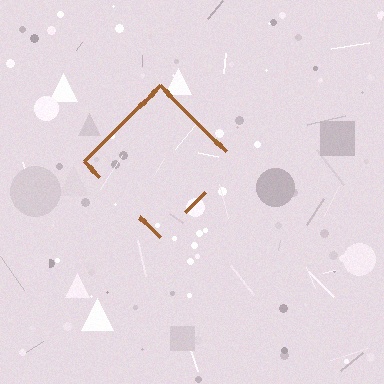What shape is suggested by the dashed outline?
The dashed outline suggests a diamond.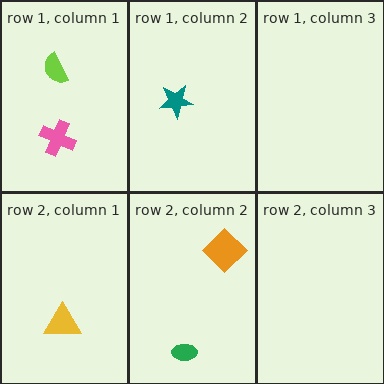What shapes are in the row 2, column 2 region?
The green ellipse, the orange diamond.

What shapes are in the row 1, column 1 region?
The lime semicircle, the pink cross.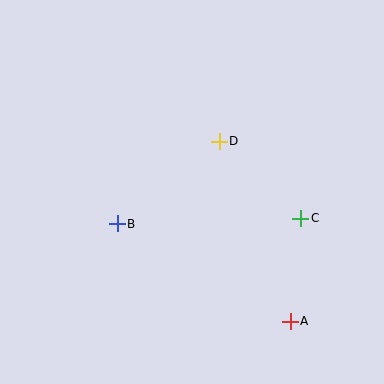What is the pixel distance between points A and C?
The distance between A and C is 104 pixels.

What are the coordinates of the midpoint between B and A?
The midpoint between B and A is at (204, 273).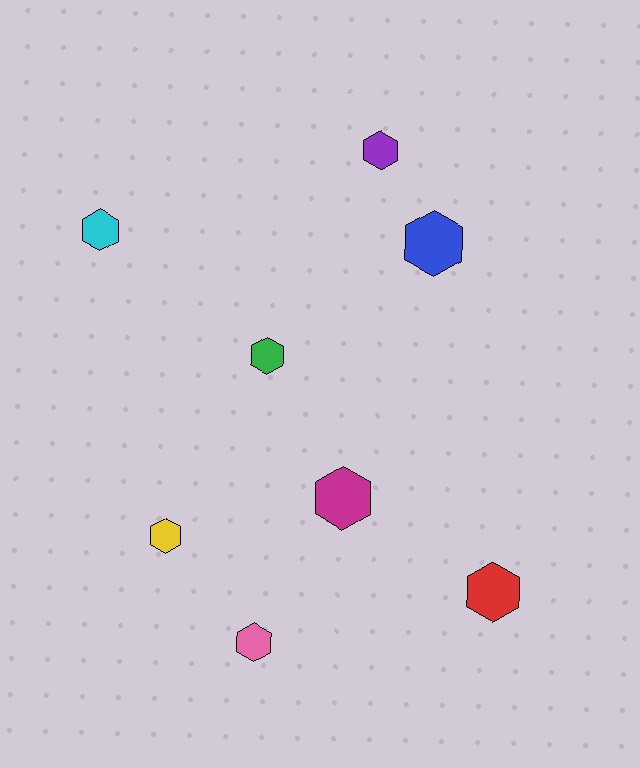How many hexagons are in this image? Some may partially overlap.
There are 8 hexagons.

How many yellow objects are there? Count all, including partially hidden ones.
There is 1 yellow object.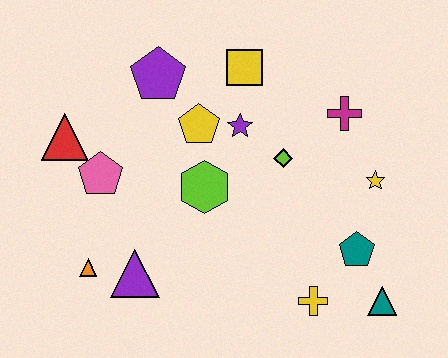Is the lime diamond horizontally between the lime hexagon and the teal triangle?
Yes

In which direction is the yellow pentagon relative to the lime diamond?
The yellow pentagon is to the left of the lime diamond.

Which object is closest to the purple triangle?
The orange triangle is closest to the purple triangle.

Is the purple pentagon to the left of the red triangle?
No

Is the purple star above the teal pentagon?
Yes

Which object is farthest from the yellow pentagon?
The teal triangle is farthest from the yellow pentagon.